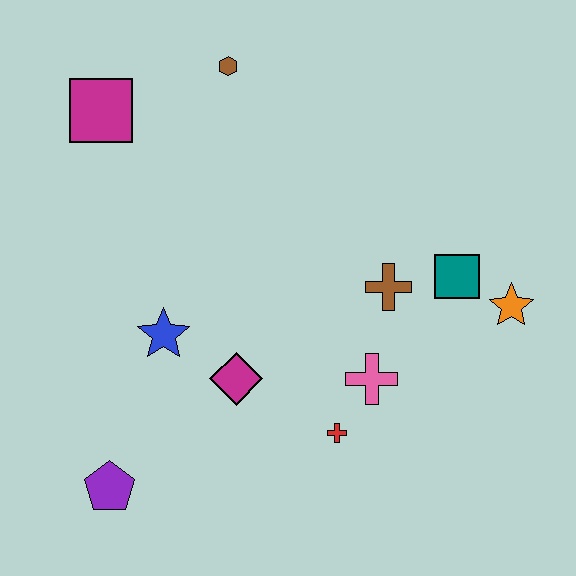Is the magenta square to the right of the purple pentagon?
No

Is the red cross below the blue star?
Yes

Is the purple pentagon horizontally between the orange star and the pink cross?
No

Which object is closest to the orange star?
The teal square is closest to the orange star.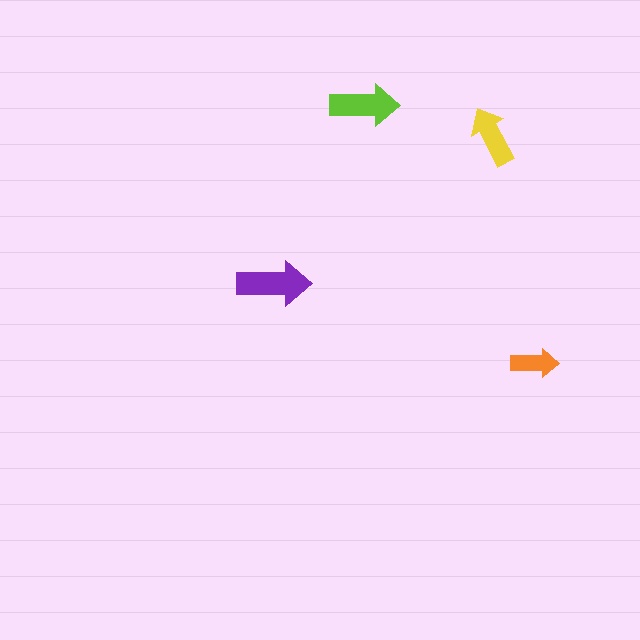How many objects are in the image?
There are 4 objects in the image.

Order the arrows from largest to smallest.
the purple one, the lime one, the yellow one, the orange one.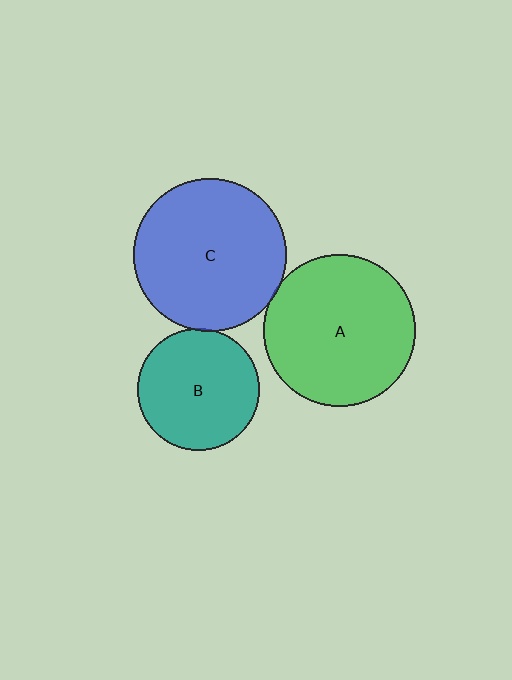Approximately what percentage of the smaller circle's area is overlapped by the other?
Approximately 5%.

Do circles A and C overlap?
Yes.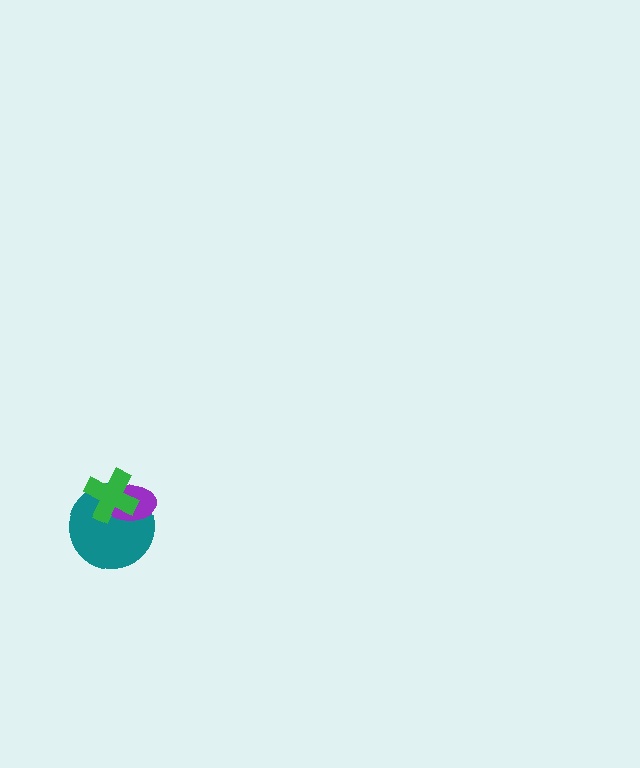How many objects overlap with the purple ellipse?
2 objects overlap with the purple ellipse.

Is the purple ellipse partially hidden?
Yes, it is partially covered by another shape.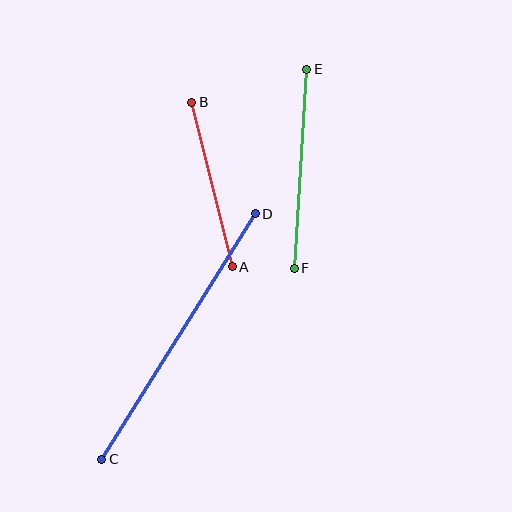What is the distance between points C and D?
The distance is approximately 290 pixels.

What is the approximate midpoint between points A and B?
The midpoint is at approximately (212, 185) pixels.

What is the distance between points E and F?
The distance is approximately 200 pixels.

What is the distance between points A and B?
The distance is approximately 169 pixels.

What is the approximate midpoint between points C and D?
The midpoint is at approximately (178, 337) pixels.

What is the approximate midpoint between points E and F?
The midpoint is at approximately (300, 169) pixels.